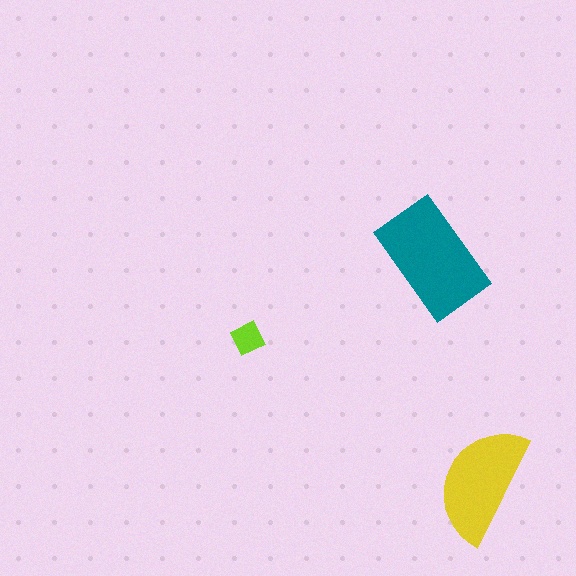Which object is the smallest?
The lime diamond.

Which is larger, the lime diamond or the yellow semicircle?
The yellow semicircle.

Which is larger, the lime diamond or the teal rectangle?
The teal rectangle.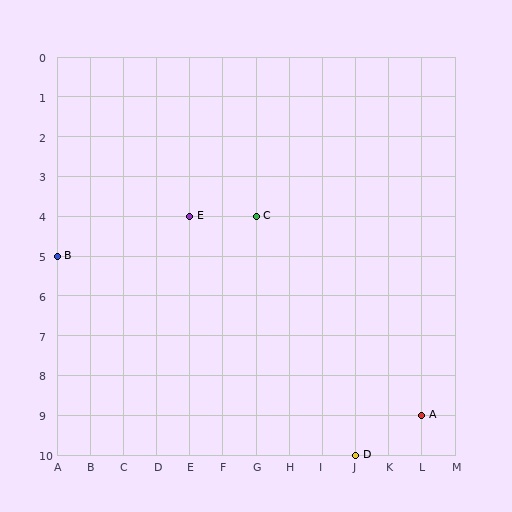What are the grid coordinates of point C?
Point C is at grid coordinates (G, 4).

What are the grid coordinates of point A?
Point A is at grid coordinates (L, 9).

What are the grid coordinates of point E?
Point E is at grid coordinates (E, 4).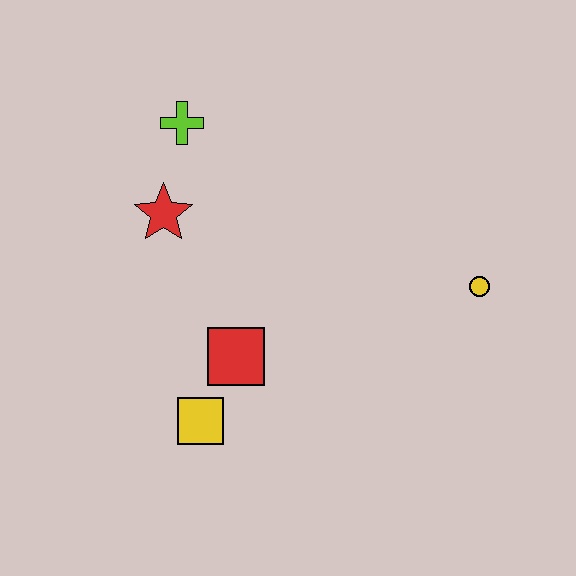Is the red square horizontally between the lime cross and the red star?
No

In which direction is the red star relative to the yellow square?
The red star is above the yellow square.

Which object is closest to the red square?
The yellow square is closest to the red square.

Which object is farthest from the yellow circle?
The lime cross is farthest from the yellow circle.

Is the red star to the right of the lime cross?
No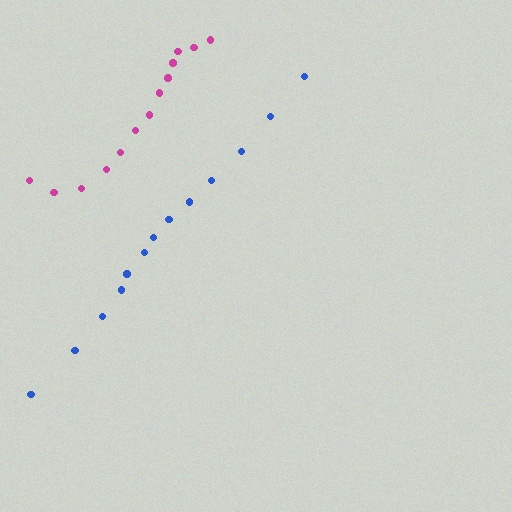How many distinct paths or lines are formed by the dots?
There are 2 distinct paths.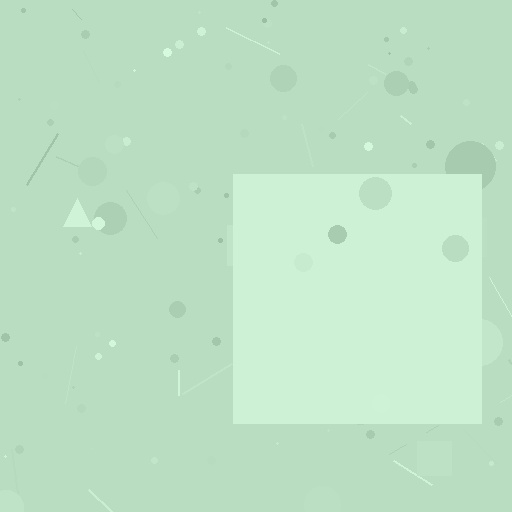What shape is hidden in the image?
A square is hidden in the image.